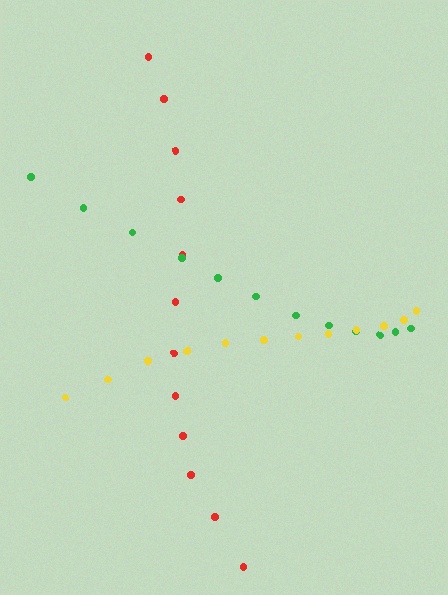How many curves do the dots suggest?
There are 3 distinct paths.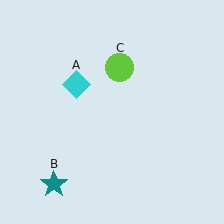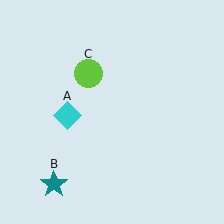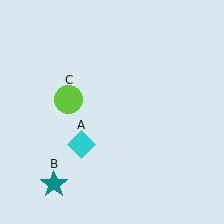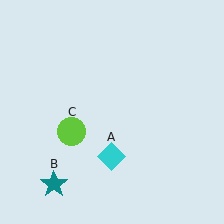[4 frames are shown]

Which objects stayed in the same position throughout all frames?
Teal star (object B) remained stationary.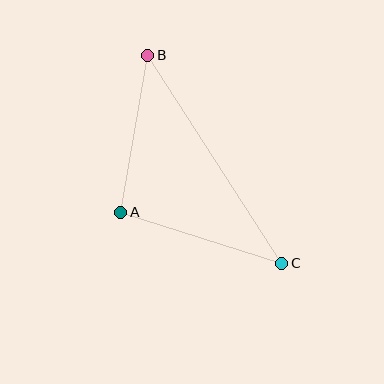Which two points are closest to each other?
Points A and B are closest to each other.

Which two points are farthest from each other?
Points B and C are farthest from each other.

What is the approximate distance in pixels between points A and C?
The distance between A and C is approximately 168 pixels.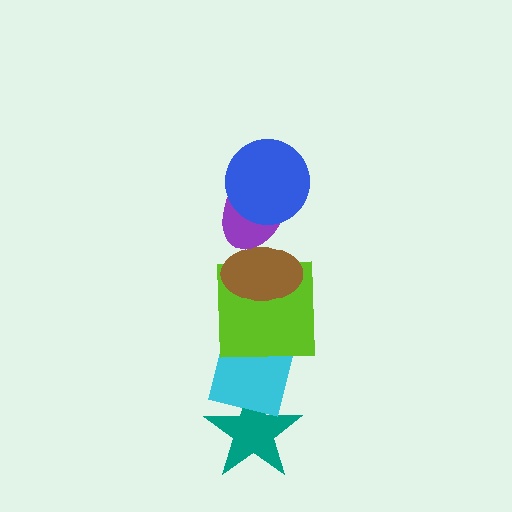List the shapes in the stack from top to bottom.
From top to bottom: the blue circle, the purple ellipse, the brown ellipse, the lime square, the cyan square, the teal star.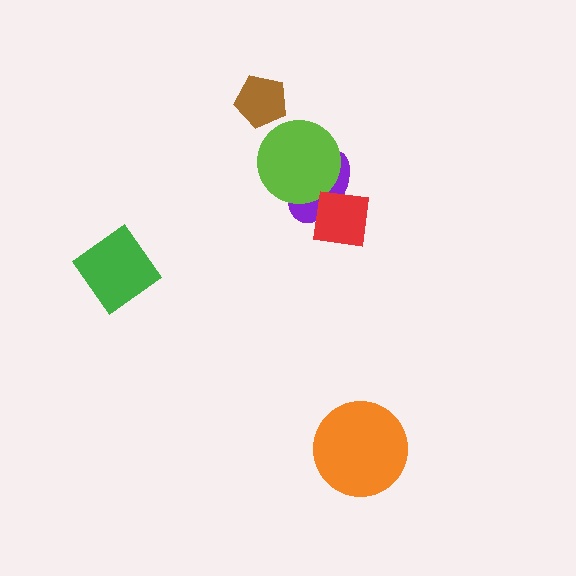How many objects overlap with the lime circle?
1 object overlaps with the lime circle.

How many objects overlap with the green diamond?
0 objects overlap with the green diamond.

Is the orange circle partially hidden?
No, no other shape covers it.